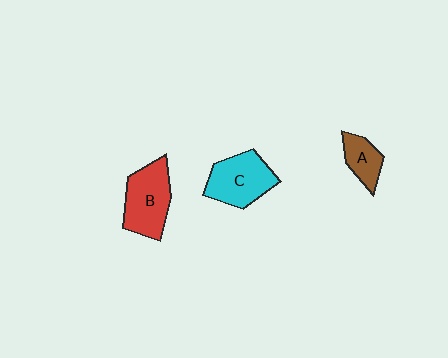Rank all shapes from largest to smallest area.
From largest to smallest: B (red), C (cyan), A (brown).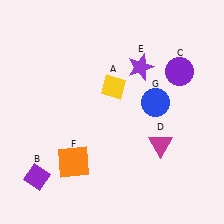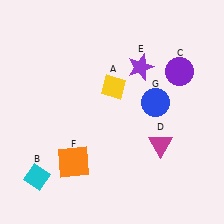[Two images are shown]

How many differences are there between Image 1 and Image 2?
There is 1 difference between the two images.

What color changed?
The diamond (B) changed from purple in Image 1 to cyan in Image 2.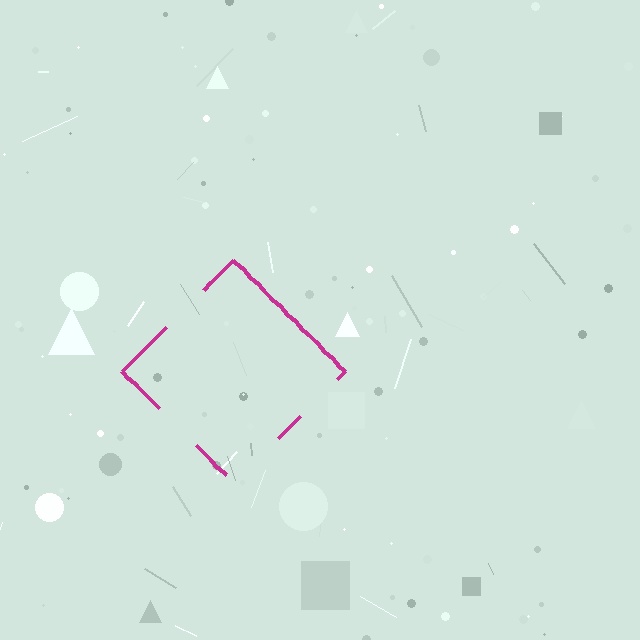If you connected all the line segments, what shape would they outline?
They would outline a diamond.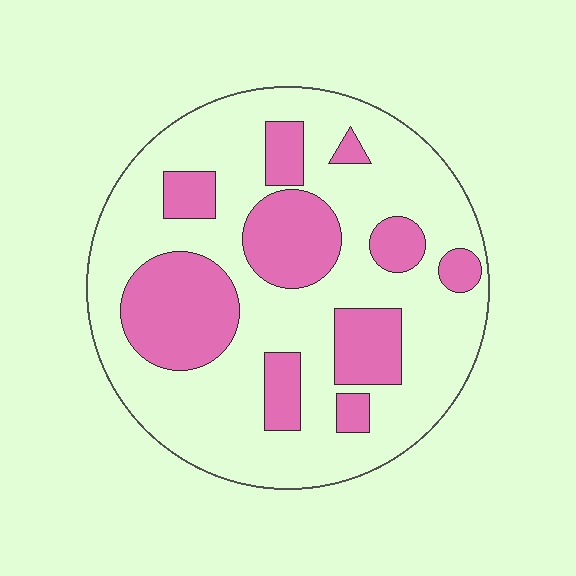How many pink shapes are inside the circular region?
10.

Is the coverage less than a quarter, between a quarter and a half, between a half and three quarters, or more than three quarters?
Between a quarter and a half.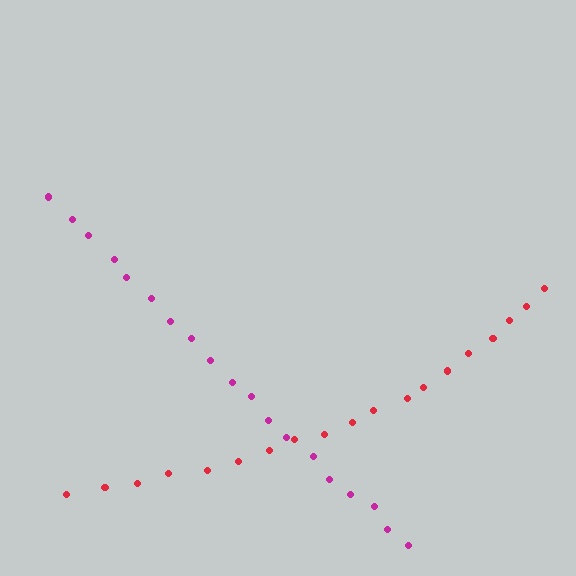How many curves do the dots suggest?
There are 2 distinct paths.